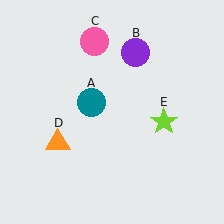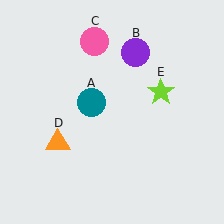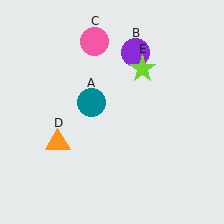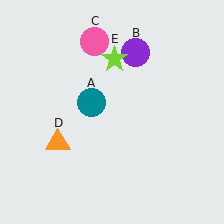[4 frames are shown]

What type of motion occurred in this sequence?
The lime star (object E) rotated counterclockwise around the center of the scene.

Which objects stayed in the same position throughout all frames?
Teal circle (object A) and purple circle (object B) and pink circle (object C) and orange triangle (object D) remained stationary.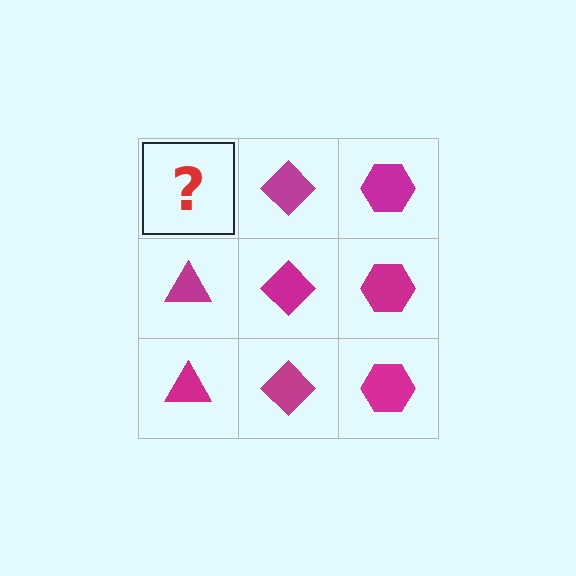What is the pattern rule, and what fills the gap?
The rule is that each column has a consistent shape. The gap should be filled with a magenta triangle.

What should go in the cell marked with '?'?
The missing cell should contain a magenta triangle.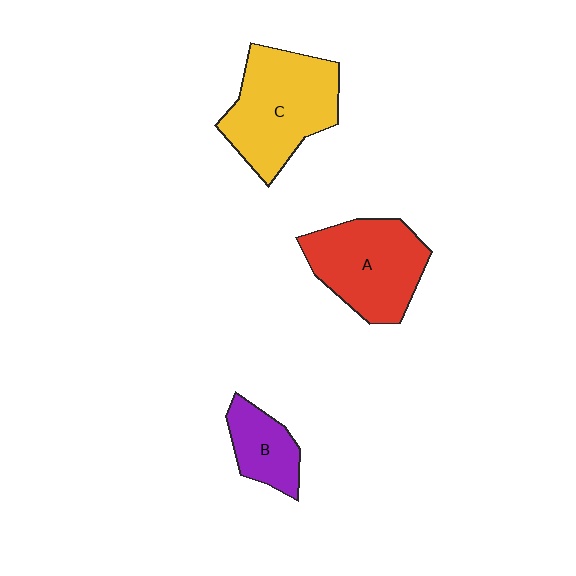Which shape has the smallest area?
Shape B (purple).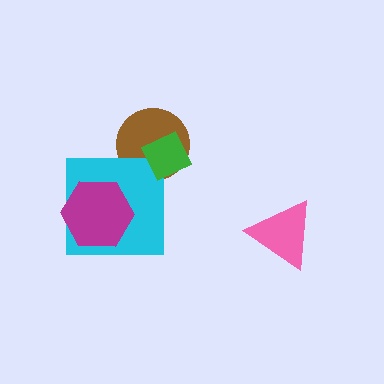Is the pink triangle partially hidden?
No, no other shape covers it.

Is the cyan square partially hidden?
Yes, it is partially covered by another shape.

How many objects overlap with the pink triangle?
0 objects overlap with the pink triangle.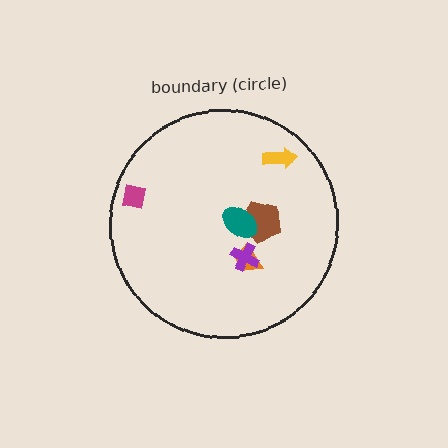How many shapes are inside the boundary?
6 inside, 0 outside.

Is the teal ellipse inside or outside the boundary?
Inside.